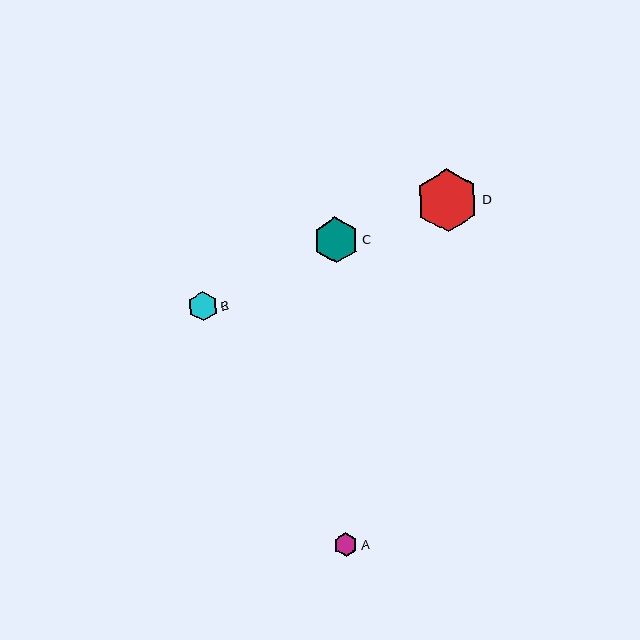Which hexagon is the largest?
Hexagon D is the largest with a size of approximately 63 pixels.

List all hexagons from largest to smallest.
From largest to smallest: D, C, B, A.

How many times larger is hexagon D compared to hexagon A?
Hexagon D is approximately 2.7 times the size of hexagon A.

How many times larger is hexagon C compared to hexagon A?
Hexagon C is approximately 2.0 times the size of hexagon A.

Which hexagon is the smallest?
Hexagon A is the smallest with a size of approximately 24 pixels.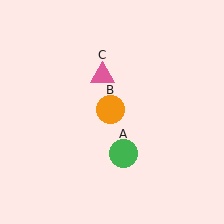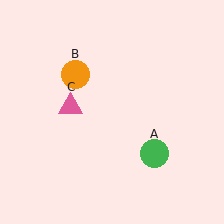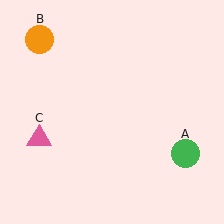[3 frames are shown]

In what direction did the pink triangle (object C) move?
The pink triangle (object C) moved down and to the left.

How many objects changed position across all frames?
3 objects changed position: green circle (object A), orange circle (object B), pink triangle (object C).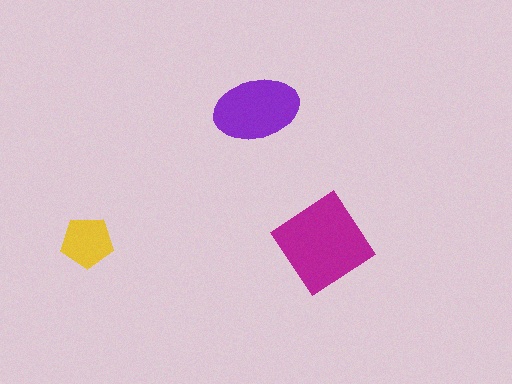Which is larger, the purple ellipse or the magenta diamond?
The magenta diamond.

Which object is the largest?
The magenta diamond.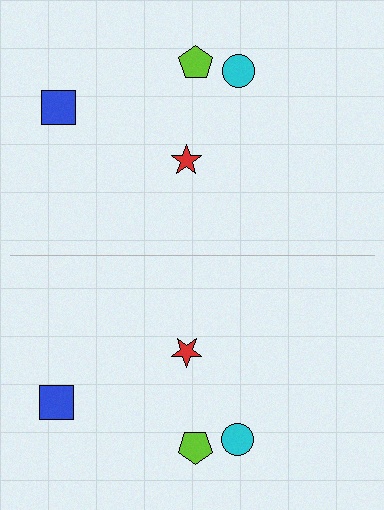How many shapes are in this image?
There are 8 shapes in this image.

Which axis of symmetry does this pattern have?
The pattern has a horizontal axis of symmetry running through the center of the image.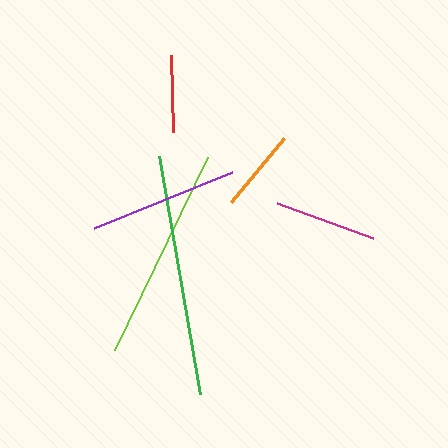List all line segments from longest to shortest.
From longest to shortest: green, lime, purple, magenta, orange, red.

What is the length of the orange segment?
The orange segment is approximately 83 pixels long.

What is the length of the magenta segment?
The magenta segment is approximately 103 pixels long.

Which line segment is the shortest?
The red line is the shortest at approximately 77 pixels.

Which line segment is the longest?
The green line is the longest at approximately 242 pixels.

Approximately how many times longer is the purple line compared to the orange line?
The purple line is approximately 1.8 times the length of the orange line.